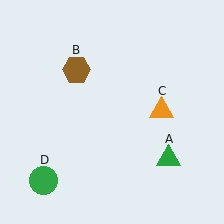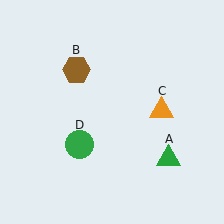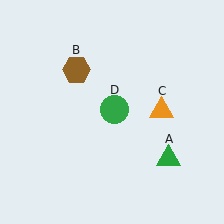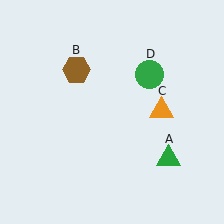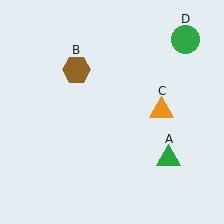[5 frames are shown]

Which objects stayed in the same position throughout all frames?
Green triangle (object A) and brown hexagon (object B) and orange triangle (object C) remained stationary.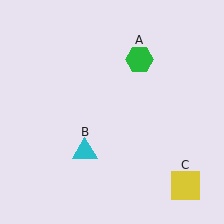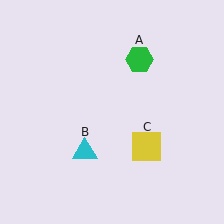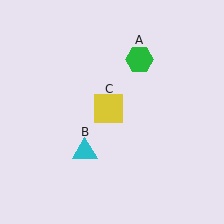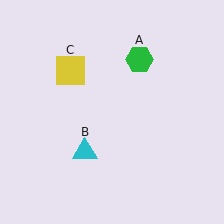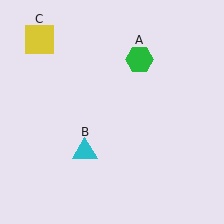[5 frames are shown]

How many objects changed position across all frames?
1 object changed position: yellow square (object C).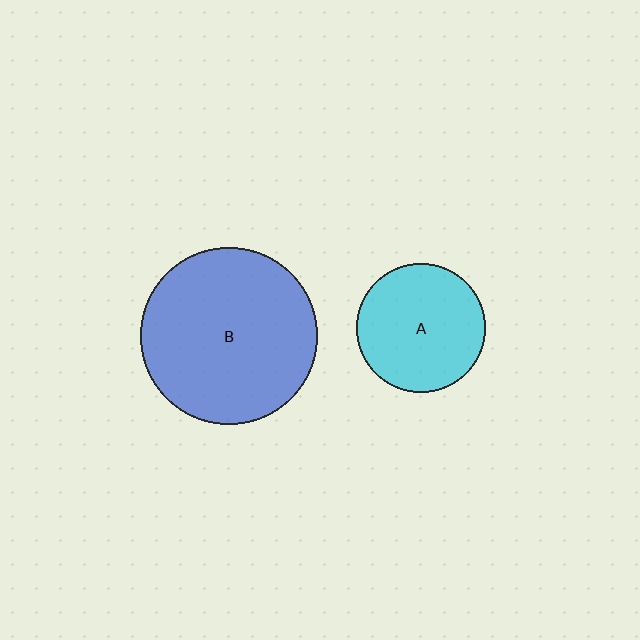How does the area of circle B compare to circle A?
Approximately 1.9 times.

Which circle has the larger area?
Circle B (blue).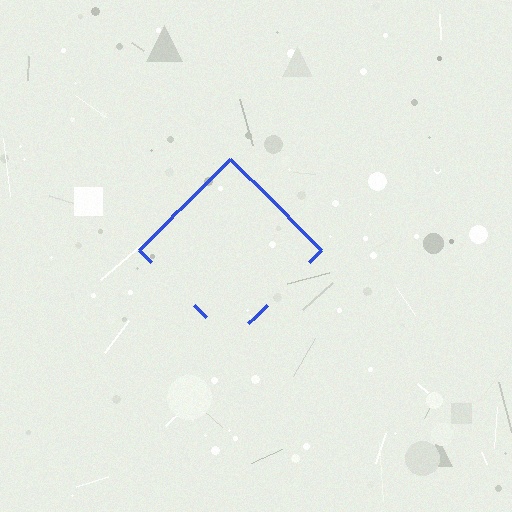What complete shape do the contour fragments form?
The contour fragments form a diamond.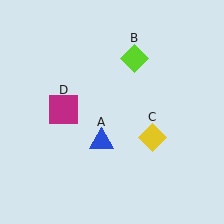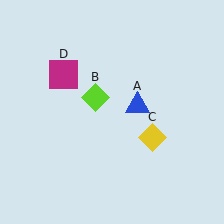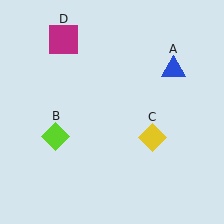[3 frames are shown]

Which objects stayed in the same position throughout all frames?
Yellow diamond (object C) remained stationary.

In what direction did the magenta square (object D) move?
The magenta square (object D) moved up.